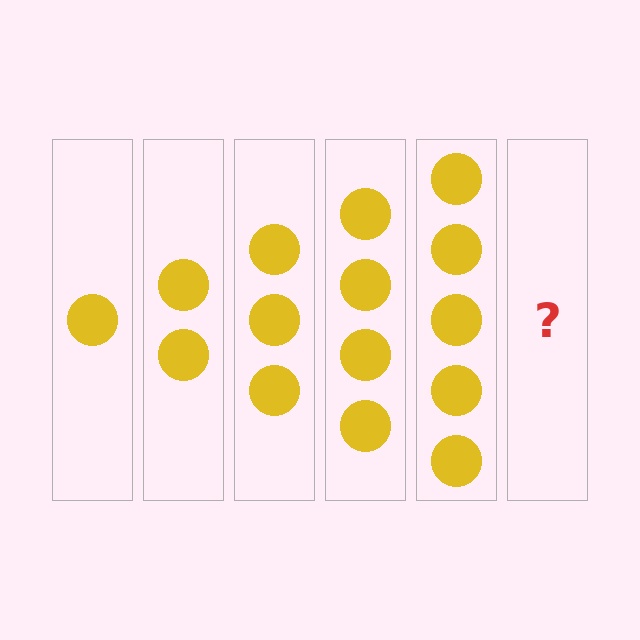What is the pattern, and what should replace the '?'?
The pattern is that each step adds one more circle. The '?' should be 6 circles.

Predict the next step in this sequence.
The next step is 6 circles.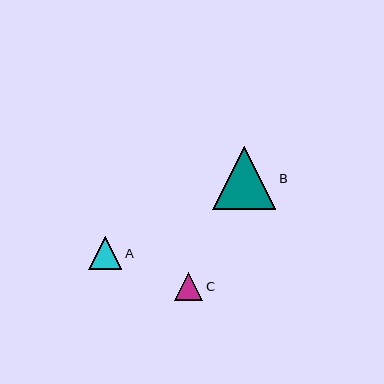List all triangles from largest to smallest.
From largest to smallest: B, A, C.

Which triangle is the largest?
Triangle B is the largest with a size of approximately 63 pixels.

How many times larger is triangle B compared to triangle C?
Triangle B is approximately 2.2 times the size of triangle C.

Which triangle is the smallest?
Triangle C is the smallest with a size of approximately 28 pixels.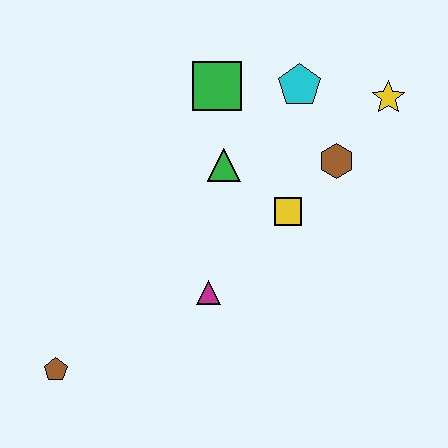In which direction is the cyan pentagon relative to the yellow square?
The cyan pentagon is above the yellow square.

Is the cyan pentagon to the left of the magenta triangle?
No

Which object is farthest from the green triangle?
The brown pentagon is farthest from the green triangle.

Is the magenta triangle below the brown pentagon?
No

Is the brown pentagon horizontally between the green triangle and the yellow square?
No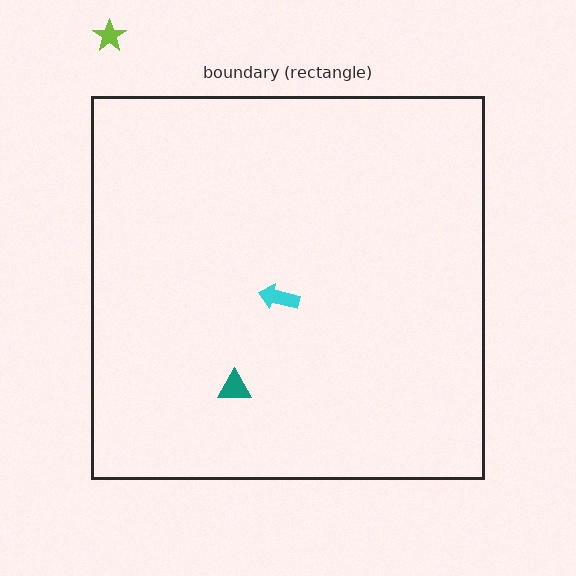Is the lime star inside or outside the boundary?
Outside.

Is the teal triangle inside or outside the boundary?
Inside.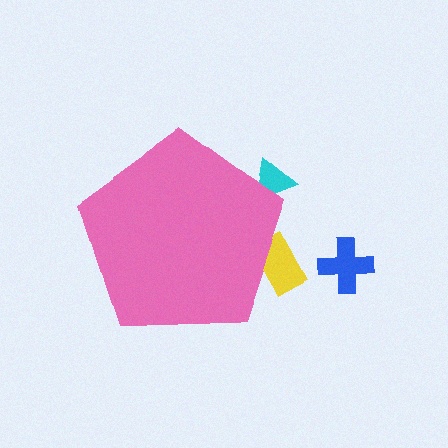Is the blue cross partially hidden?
No, the blue cross is fully visible.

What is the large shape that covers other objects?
A pink pentagon.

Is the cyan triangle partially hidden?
Yes, the cyan triangle is partially hidden behind the pink pentagon.